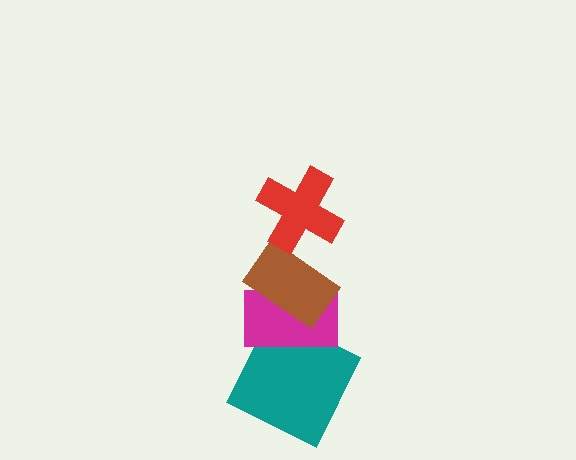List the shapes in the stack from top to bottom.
From top to bottom: the red cross, the brown rectangle, the magenta rectangle, the teal square.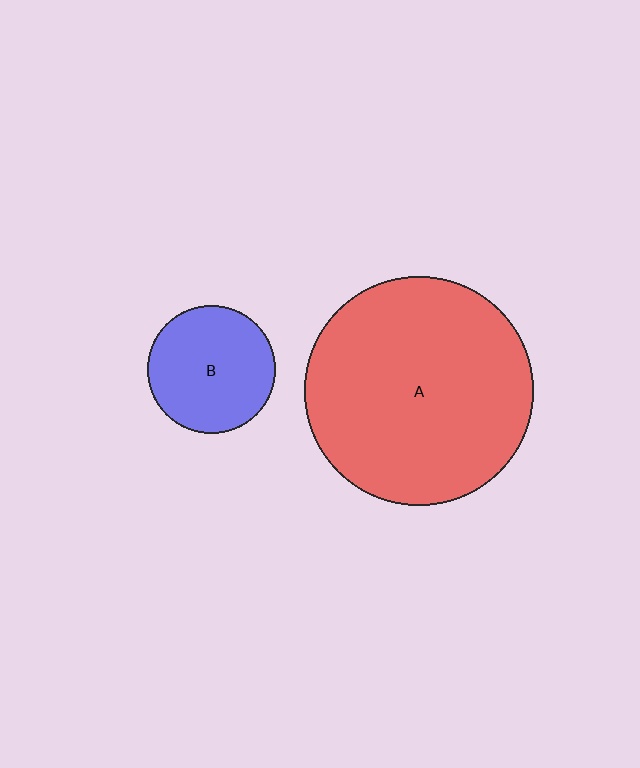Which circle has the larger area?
Circle A (red).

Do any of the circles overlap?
No, none of the circles overlap.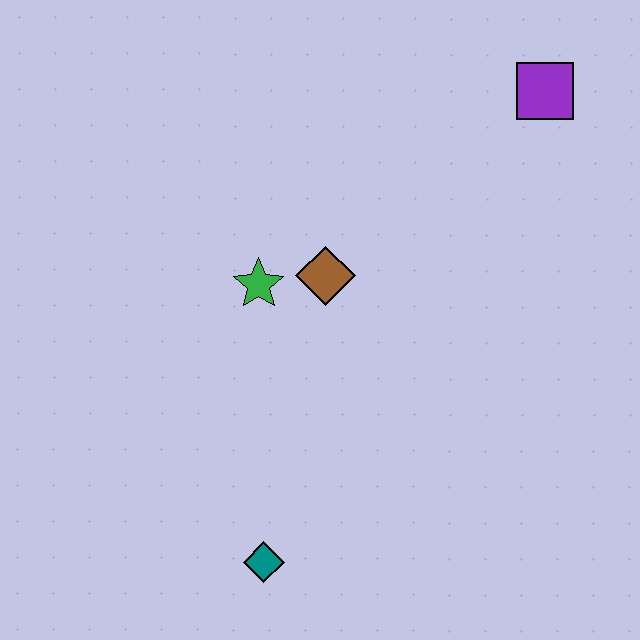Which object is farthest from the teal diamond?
The purple square is farthest from the teal diamond.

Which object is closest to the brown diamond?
The green star is closest to the brown diamond.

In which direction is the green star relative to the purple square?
The green star is to the left of the purple square.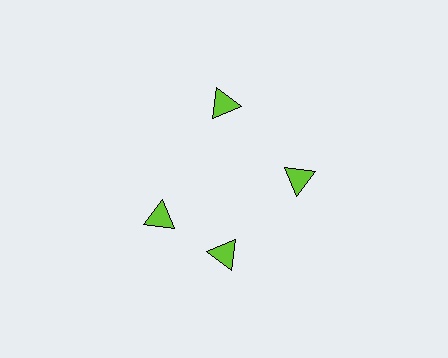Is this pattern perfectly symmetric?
No. The 4 lime triangles are arranged in a ring, but one element near the 9 o'clock position is rotated out of alignment along the ring, breaking the 4-fold rotational symmetry.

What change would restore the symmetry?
The symmetry would be restored by rotating it back into even spacing with its neighbors so that all 4 triangles sit at equal angles and equal distance from the center.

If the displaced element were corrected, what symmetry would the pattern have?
It would have 4-fold rotational symmetry — the pattern would map onto itself every 90 degrees.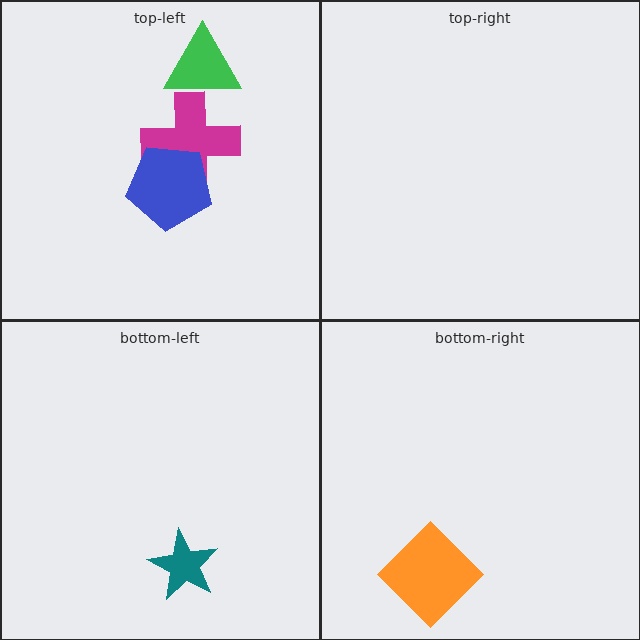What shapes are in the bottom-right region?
The orange diamond.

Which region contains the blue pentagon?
The top-left region.